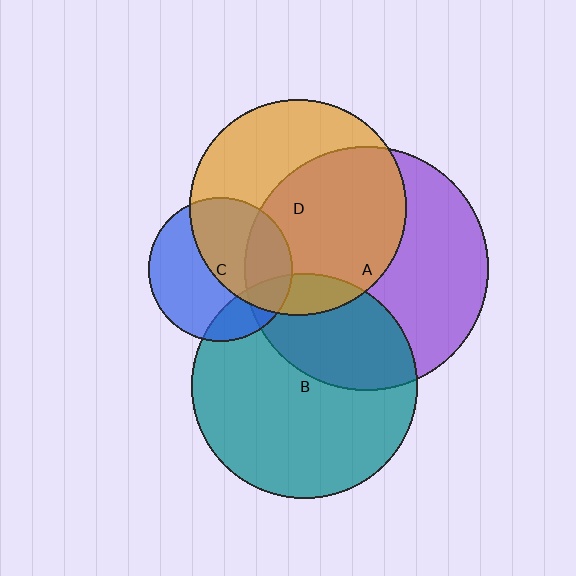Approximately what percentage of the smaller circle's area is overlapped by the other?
Approximately 25%.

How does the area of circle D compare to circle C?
Approximately 2.3 times.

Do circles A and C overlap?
Yes.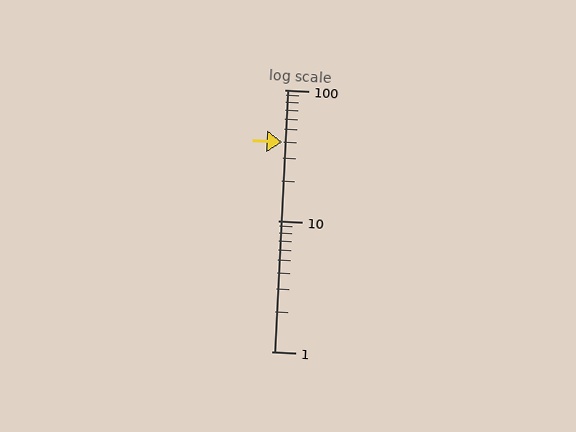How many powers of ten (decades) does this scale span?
The scale spans 2 decades, from 1 to 100.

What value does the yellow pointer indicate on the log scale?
The pointer indicates approximately 40.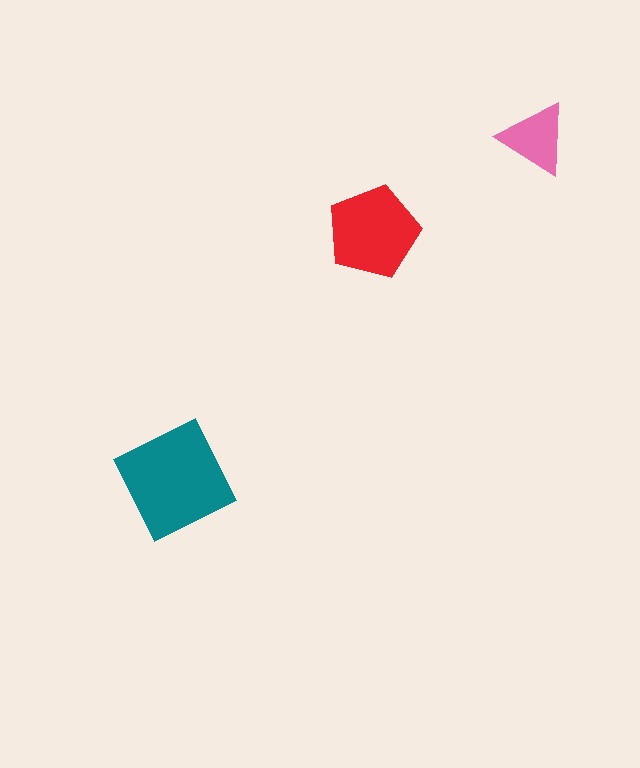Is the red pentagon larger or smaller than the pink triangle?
Larger.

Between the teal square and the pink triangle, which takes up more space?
The teal square.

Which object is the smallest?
The pink triangle.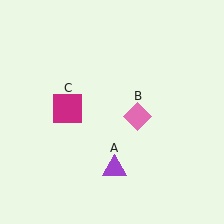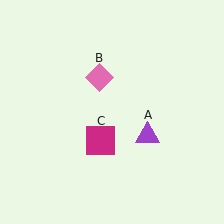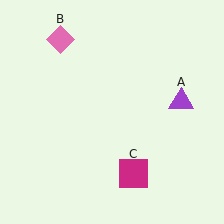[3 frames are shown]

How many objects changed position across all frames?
3 objects changed position: purple triangle (object A), pink diamond (object B), magenta square (object C).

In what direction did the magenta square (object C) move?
The magenta square (object C) moved down and to the right.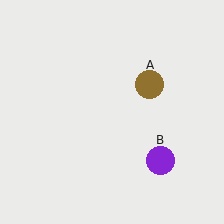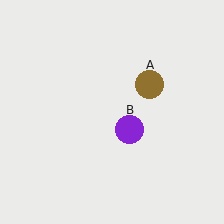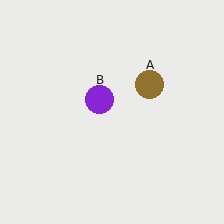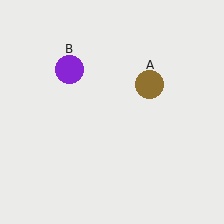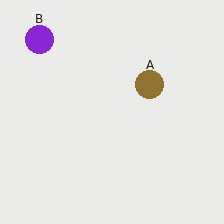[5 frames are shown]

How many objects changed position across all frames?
1 object changed position: purple circle (object B).